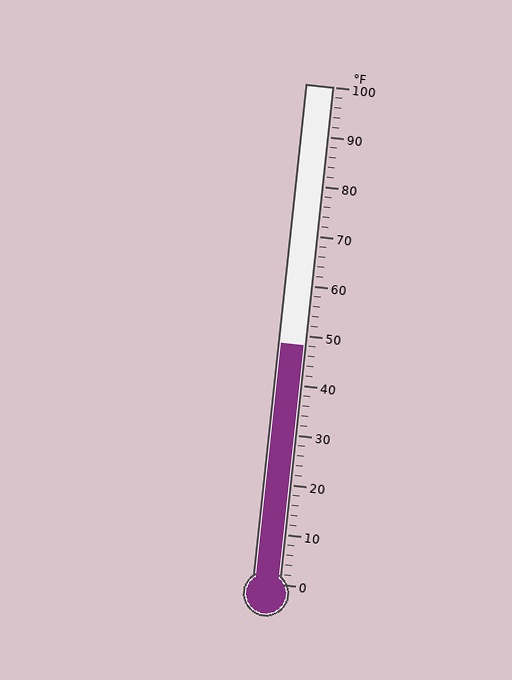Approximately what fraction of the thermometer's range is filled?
The thermometer is filled to approximately 50% of its range.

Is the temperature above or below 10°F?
The temperature is above 10°F.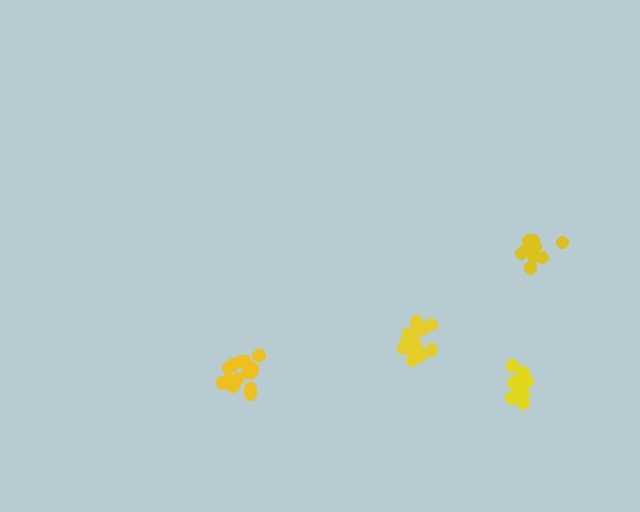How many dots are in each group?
Group 1: 11 dots, Group 2: 14 dots, Group 3: 17 dots, Group 4: 12 dots (54 total).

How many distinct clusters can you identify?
There are 4 distinct clusters.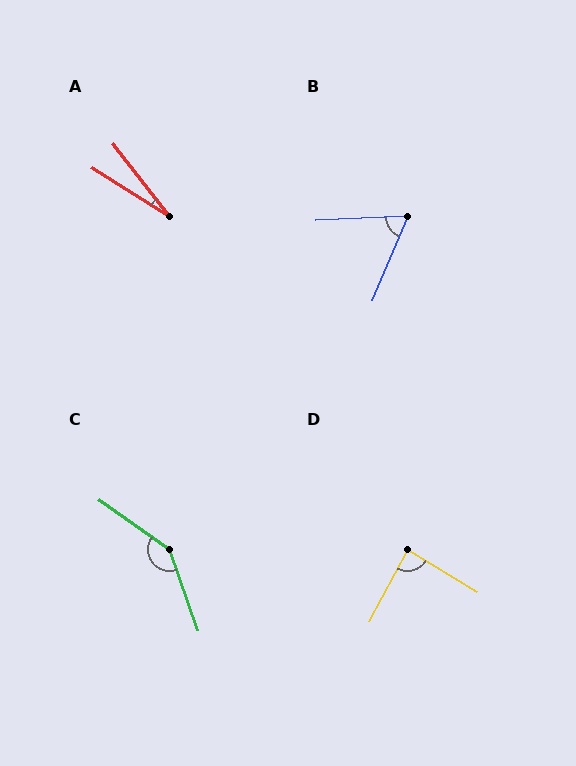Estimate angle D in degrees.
Approximately 87 degrees.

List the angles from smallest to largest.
A (20°), B (65°), D (87°), C (145°).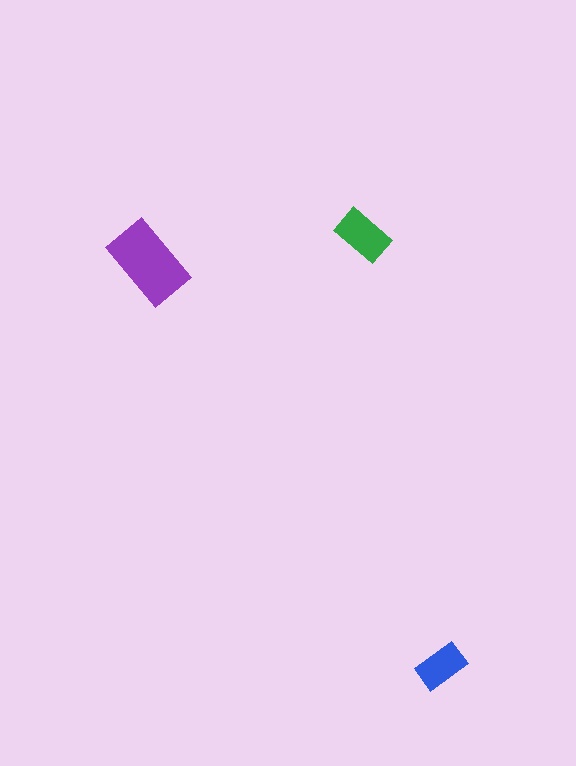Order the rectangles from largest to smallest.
the purple one, the green one, the blue one.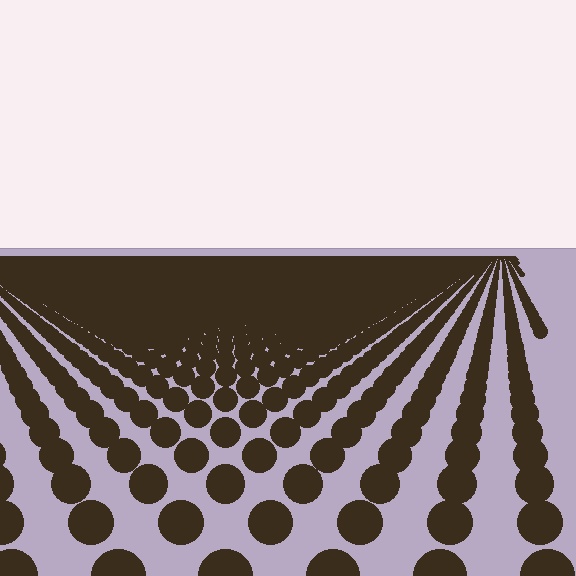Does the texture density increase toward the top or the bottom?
Density increases toward the top.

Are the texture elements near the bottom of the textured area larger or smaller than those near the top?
Larger. Near the bottom, elements are closer to the viewer and appear at a bigger on-screen size.